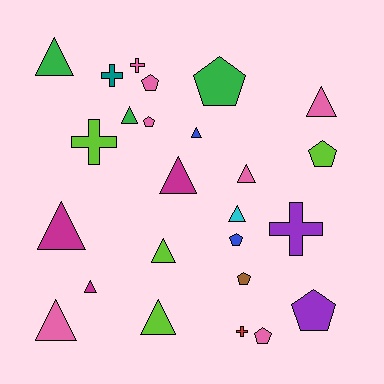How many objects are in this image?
There are 25 objects.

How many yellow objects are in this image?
There are no yellow objects.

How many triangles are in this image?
There are 12 triangles.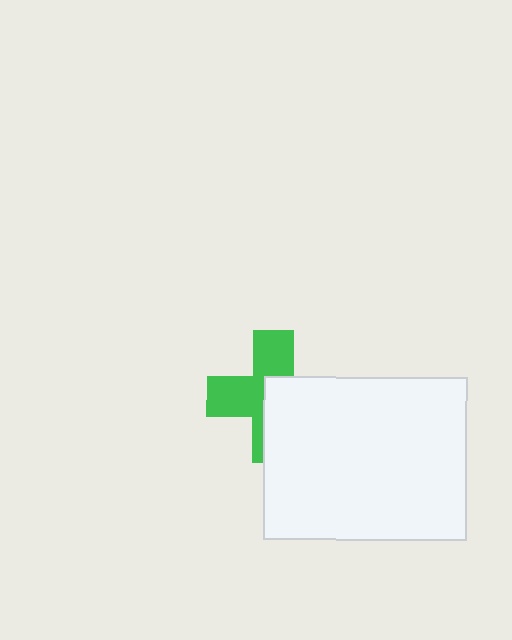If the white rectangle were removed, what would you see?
You would see the complete green cross.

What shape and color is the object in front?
The object in front is a white rectangle.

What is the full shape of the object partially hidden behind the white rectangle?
The partially hidden object is a green cross.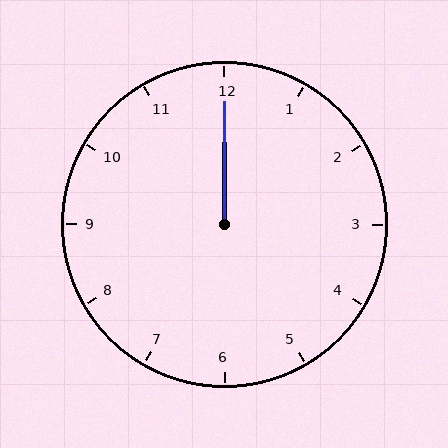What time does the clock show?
12:00.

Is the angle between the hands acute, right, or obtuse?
It is acute.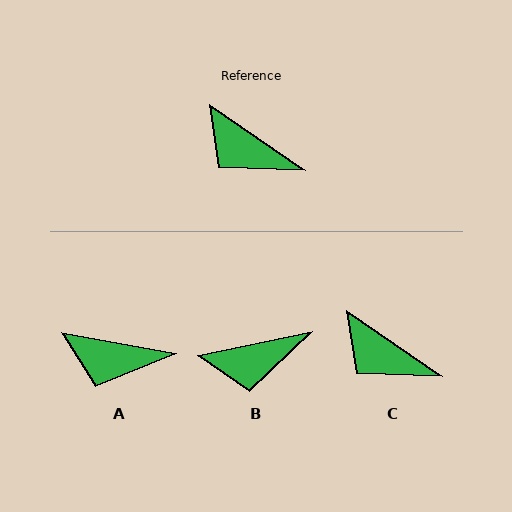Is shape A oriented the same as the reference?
No, it is off by about 24 degrees.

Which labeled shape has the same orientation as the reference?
C.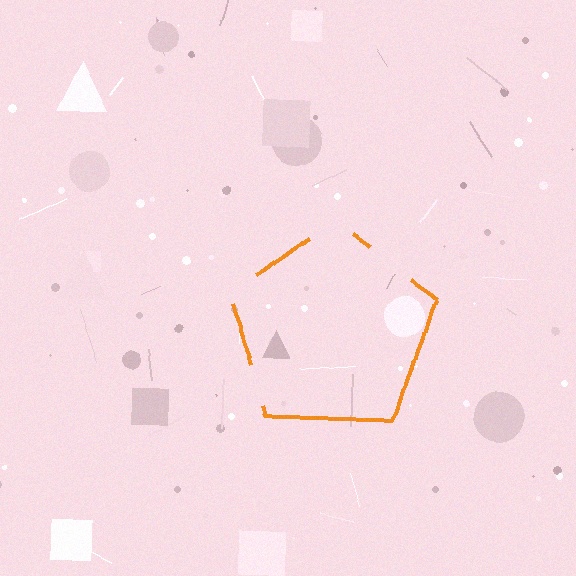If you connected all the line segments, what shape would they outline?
They would outline a pentagon.